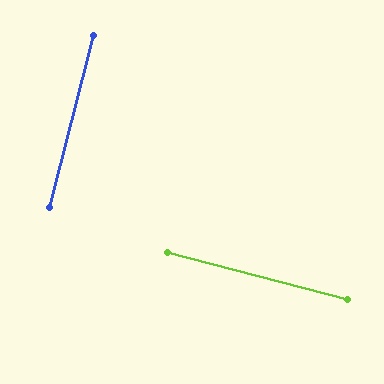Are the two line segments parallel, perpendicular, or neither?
Perpendicular — they meet at approximately 90°.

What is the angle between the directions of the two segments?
Approximately 90 degrees.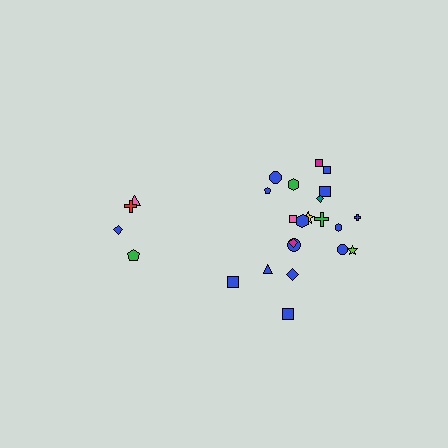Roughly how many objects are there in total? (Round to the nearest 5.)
Roughly 25 objects in total.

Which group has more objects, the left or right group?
The right group.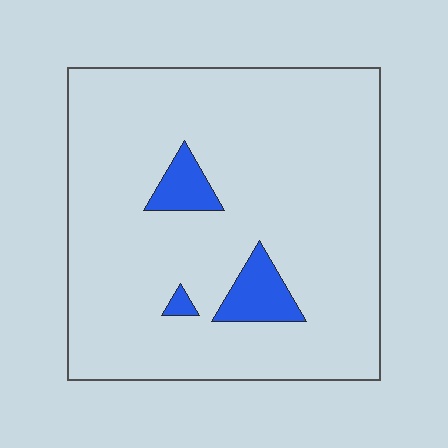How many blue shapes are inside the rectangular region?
3.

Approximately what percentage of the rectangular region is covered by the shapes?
Approximately 10%.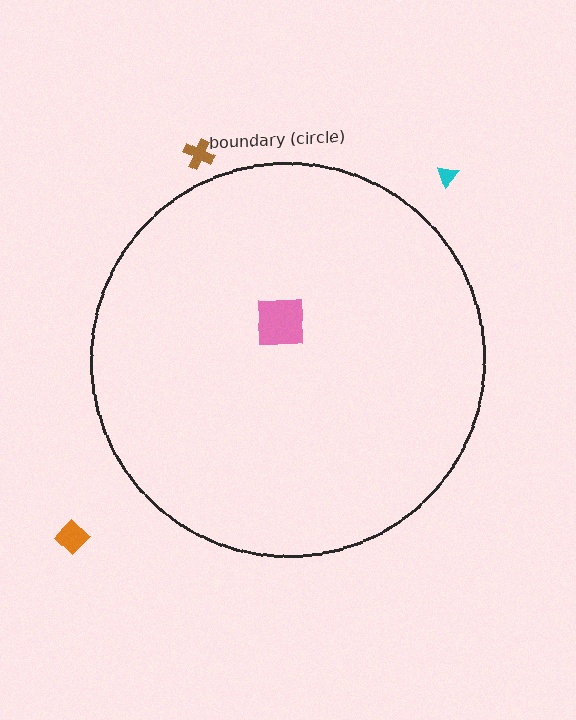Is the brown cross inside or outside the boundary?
Outside.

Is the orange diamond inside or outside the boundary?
Outside.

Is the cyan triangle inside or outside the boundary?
Outside.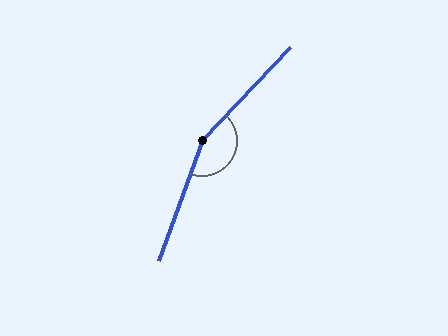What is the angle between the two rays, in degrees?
Approximately 156 degrees.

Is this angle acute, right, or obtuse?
It is obtuse.